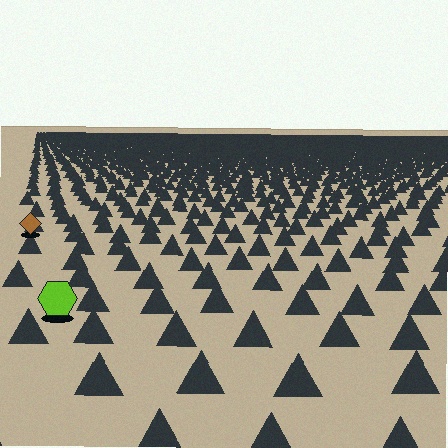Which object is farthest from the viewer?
The brown diamond is farthest from the viewer. It appears smaller and the ground texture around it is denser.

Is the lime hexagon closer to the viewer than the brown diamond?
Yes. The lime hexagon is closer — you can tell from the texture gradient: the ground texture is coarser near it.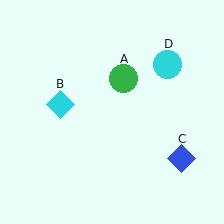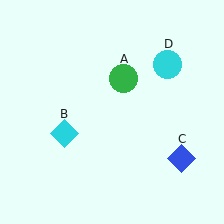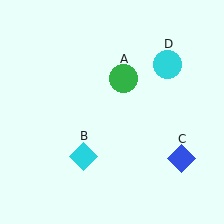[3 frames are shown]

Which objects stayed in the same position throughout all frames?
Green circle (object A) and blue diamond (object C) and cyan circle (object D) remained stationary.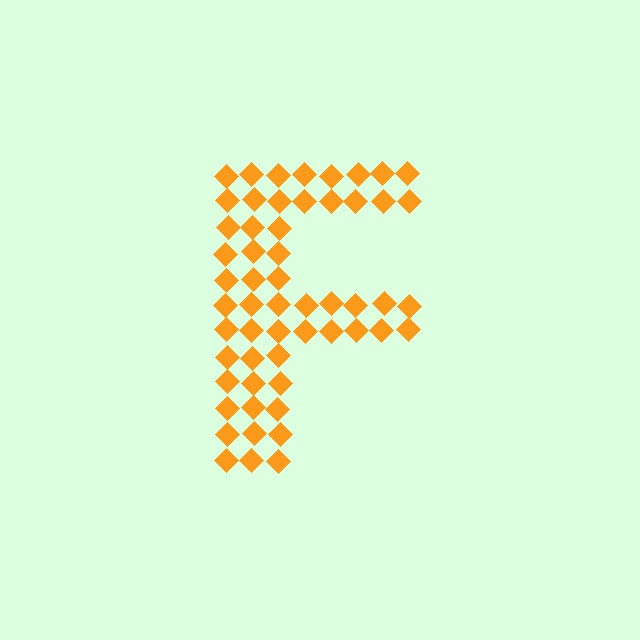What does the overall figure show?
The overall figure shows the letter F.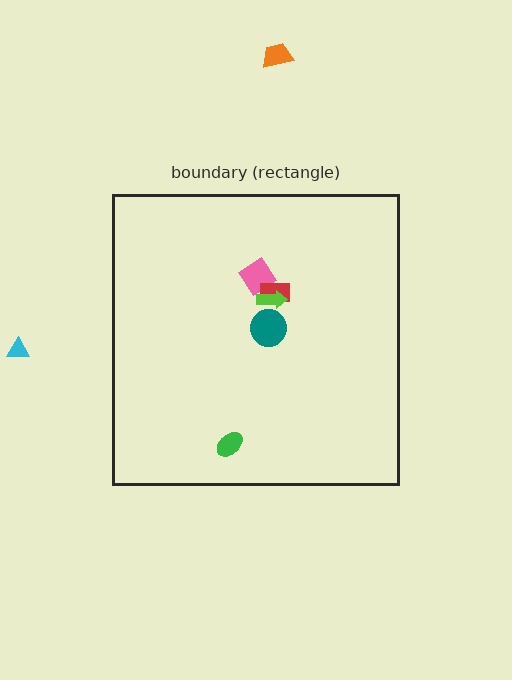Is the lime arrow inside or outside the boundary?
Inside.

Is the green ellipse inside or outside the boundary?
Inside.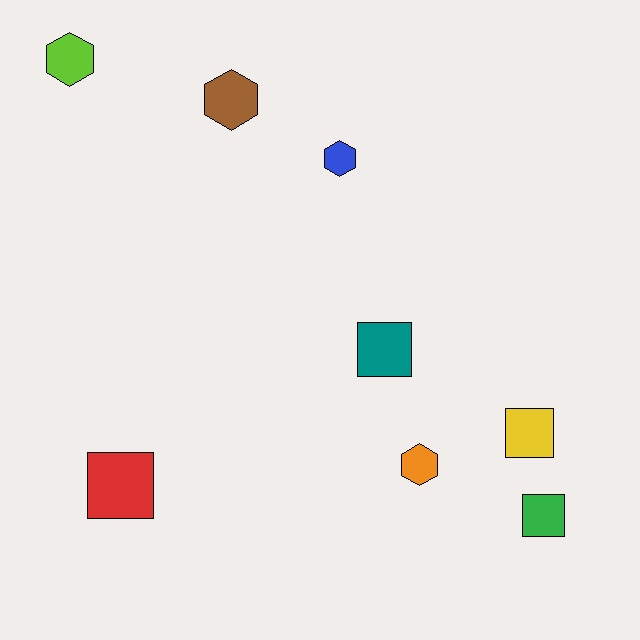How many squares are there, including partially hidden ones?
There are 4 squares.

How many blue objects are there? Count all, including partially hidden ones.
There is 1 blue object.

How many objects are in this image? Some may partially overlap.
There are 8 objects.